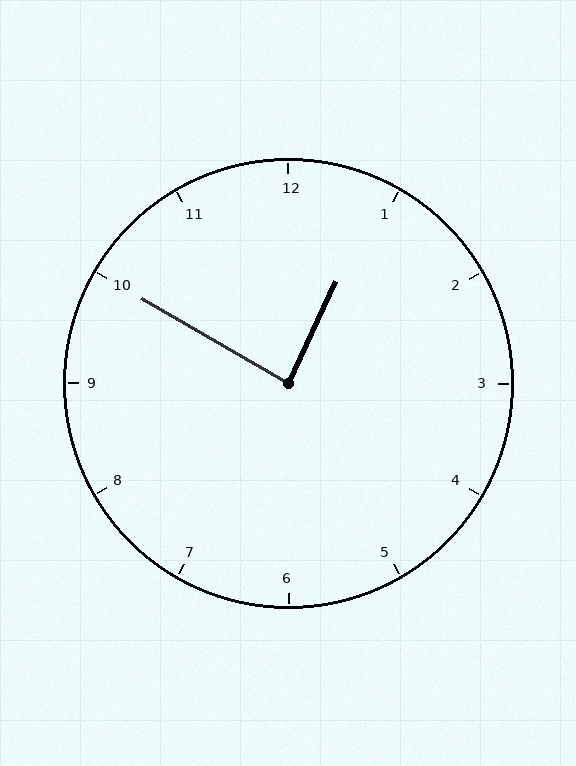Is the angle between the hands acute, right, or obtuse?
It is right.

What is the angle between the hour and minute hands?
Approximately 85 degrees.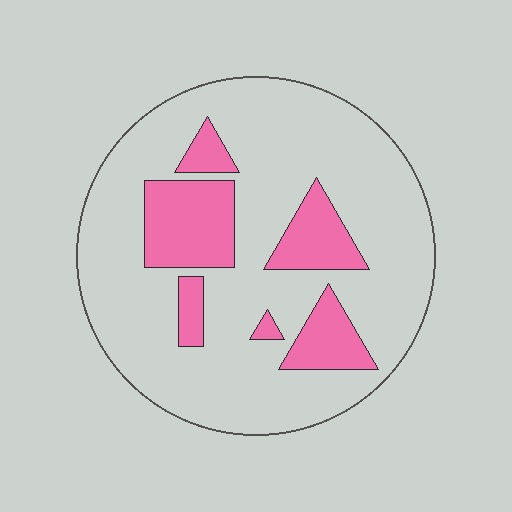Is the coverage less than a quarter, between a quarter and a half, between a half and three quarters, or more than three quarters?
Less than a quarter.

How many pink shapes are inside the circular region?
6.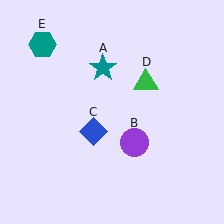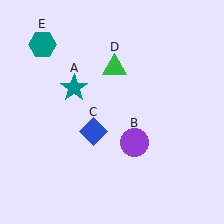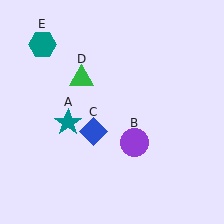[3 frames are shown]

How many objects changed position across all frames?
2 objects changed position: teal star (object A), green triangle (object D).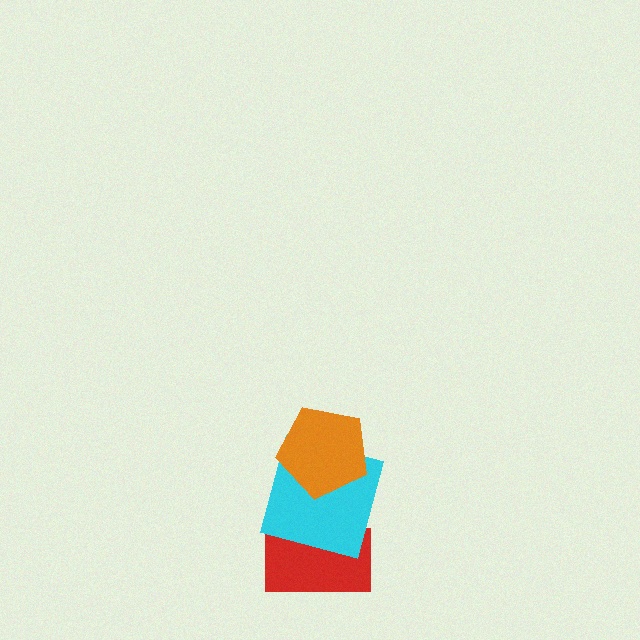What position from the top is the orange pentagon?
The orange pentagon is 1st from the top.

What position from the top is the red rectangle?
The red rectangle is 3rd from the top.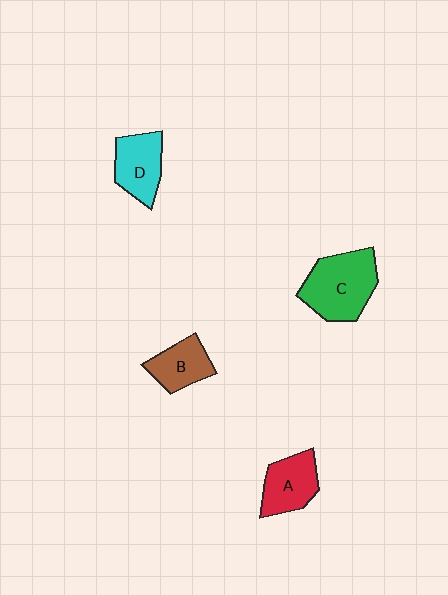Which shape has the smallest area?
Shape B (brown).